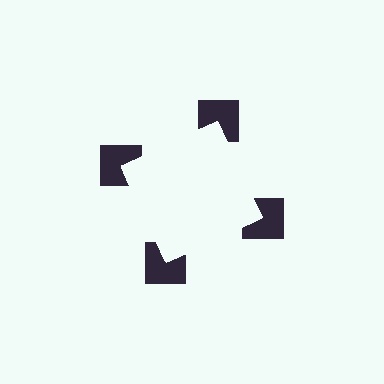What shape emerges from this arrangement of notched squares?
An illusory square — its edges are inferred from the aligned wedge cuts in the notched squares, not physically drawn.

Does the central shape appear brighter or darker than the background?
It typically appears slightly brighter than the background, even though no actual brightness change is drawn.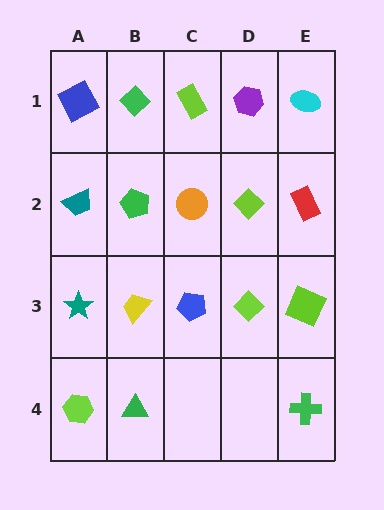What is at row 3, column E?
A lime square.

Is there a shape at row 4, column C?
No, that cell is empty.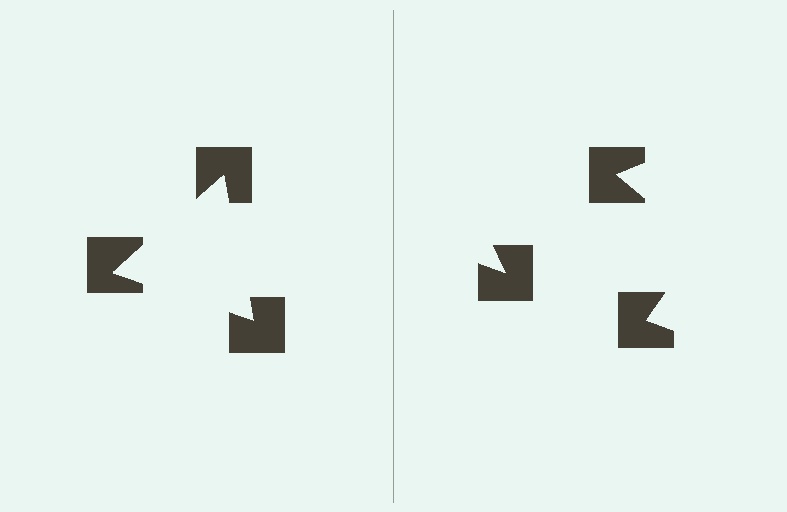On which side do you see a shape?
An illusory triangle appears on the left side. On the right side the wedge cuts are rotated, so no coherent shape forms.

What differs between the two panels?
The notched squares are positioned identically on both sides; only the wedge orientations differ. On the left they align to a triangle; on the right they are misaligned.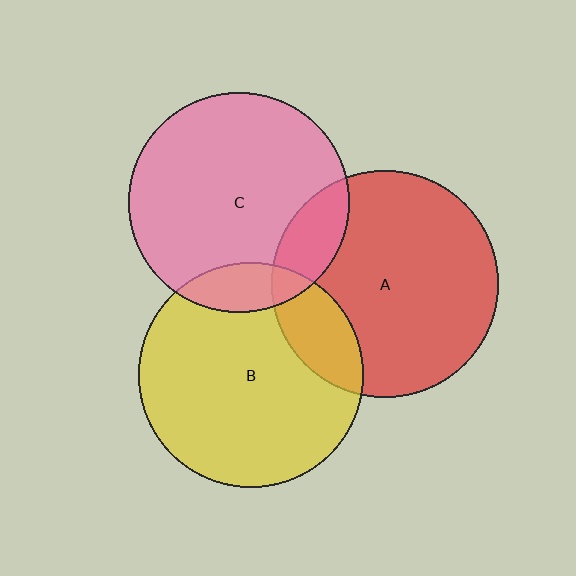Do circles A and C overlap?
Yes.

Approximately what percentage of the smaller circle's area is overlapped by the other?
Approximately 15%.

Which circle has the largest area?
Circle A (red).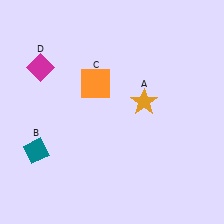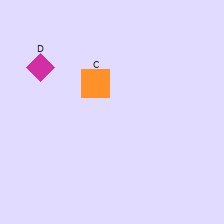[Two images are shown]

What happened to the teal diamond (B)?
The teal diamond (B) was removed in Image 2. It was in the bottom-left area of Image 1.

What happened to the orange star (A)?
The orange star (A) was removed in Image 2. It was in the top-right area of Image 1.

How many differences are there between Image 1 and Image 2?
There are 2 differences between the two images.